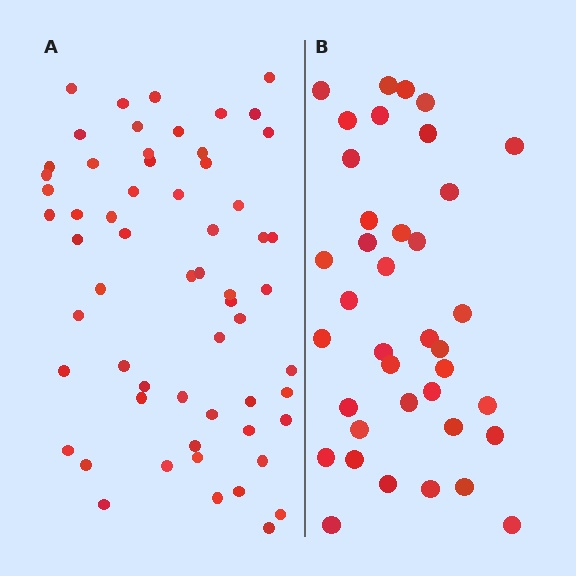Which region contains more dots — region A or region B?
Region A (the left region) has more dots.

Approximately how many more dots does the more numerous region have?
Region A has approximately 20 more dots than region B.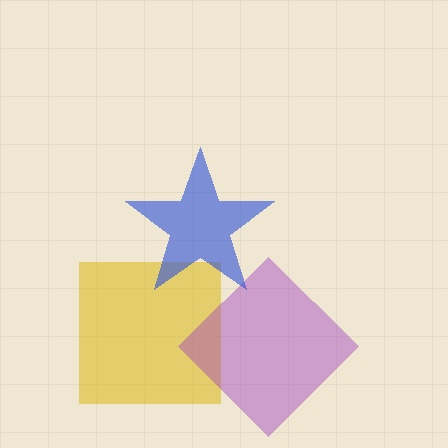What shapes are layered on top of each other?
The layered shapes are: a yellow square, a purple diamond, a blue star.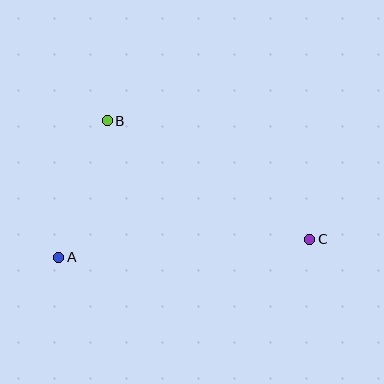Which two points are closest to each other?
Points A and B are closest to each other.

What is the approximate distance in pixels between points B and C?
The distance between B and C is approximately 235 pixels.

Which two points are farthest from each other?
Points A and C are farthest from each other.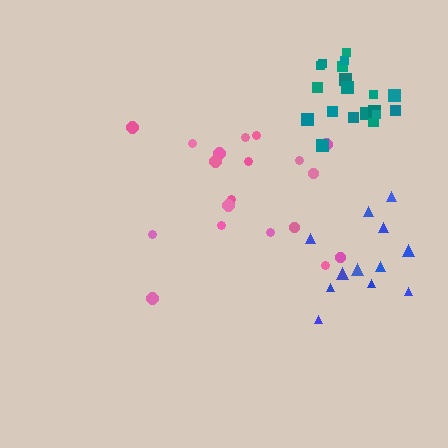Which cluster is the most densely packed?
Teal.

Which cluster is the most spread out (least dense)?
Pink.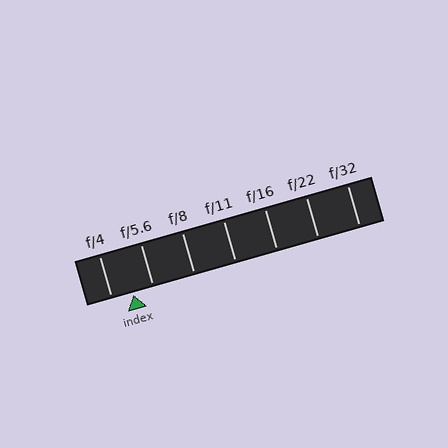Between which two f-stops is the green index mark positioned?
The index mark is between f/4 and f/5.6.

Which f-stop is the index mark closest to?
The index mark is closest to f/5.6.